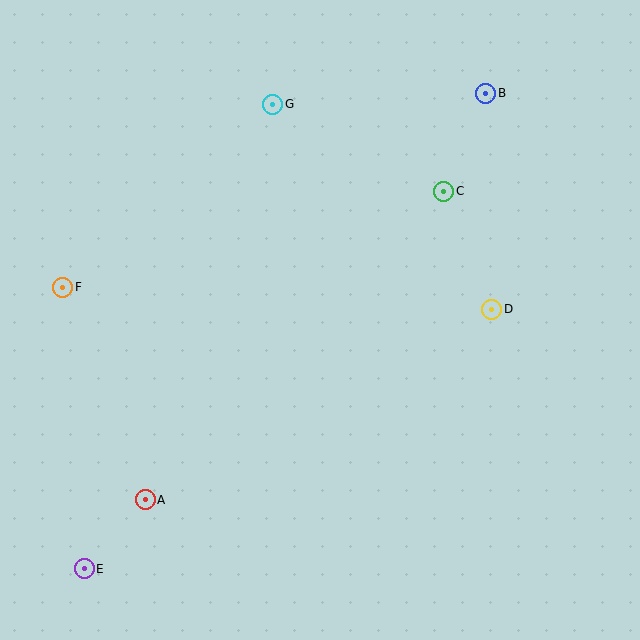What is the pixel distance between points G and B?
The distance between G and B is 213 pixels.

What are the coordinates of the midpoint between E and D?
The midpoint between E and D is at (288, 439).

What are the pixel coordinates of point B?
Point B is at (486, 93).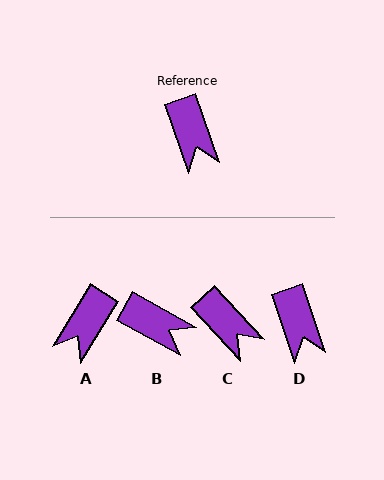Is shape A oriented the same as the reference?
No, it is off by about 50 degrees.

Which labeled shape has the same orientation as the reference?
D.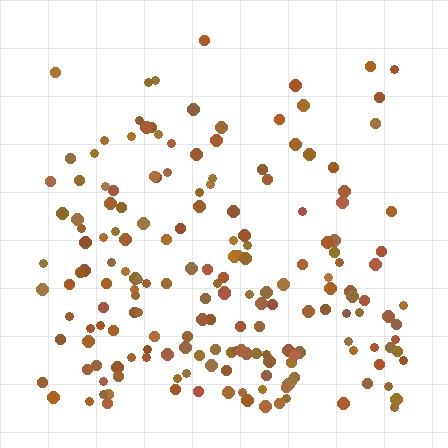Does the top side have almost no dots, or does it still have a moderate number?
Still a moderate number, just noticeably fewer than the bottom.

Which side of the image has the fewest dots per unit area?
The top.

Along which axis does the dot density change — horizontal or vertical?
Vertical.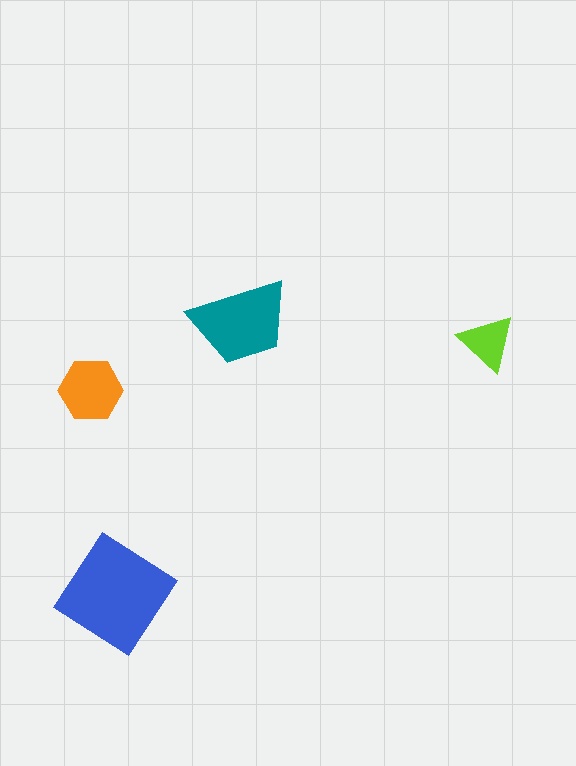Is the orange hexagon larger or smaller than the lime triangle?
Larger.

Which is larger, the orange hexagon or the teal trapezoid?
The teal trapezoid.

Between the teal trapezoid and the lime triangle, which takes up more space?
The teal trapezoid.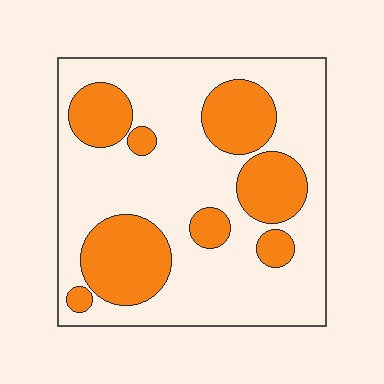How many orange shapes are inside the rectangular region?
8.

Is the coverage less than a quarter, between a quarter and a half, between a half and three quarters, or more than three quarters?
Between a quarter and a half.